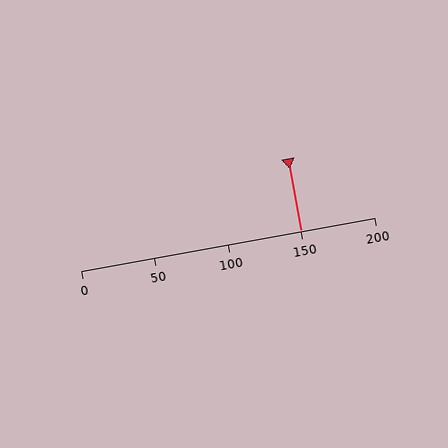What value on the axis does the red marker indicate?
The marker indicates approximately 150.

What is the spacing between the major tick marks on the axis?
The major ticks are spaced 50 apart.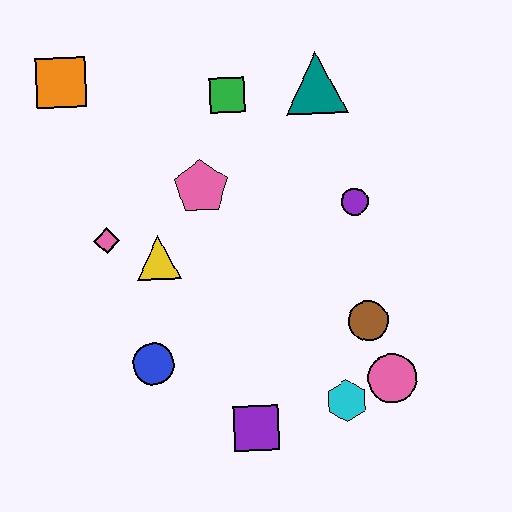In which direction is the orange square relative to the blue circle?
The orange square is above the blue circle.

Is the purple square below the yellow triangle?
Yes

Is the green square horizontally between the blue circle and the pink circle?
Yes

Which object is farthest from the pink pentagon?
The pink circle is farthest from the pink pentagon.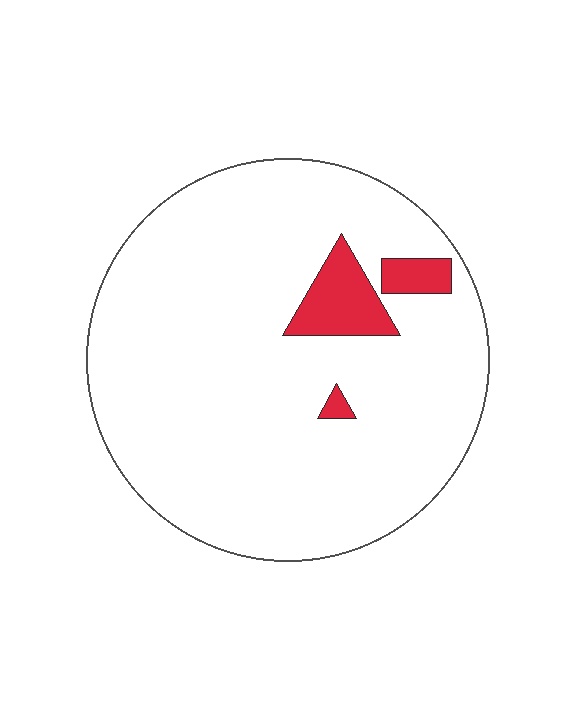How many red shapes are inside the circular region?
3.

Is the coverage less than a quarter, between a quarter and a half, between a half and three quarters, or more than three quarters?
Less than a quarter.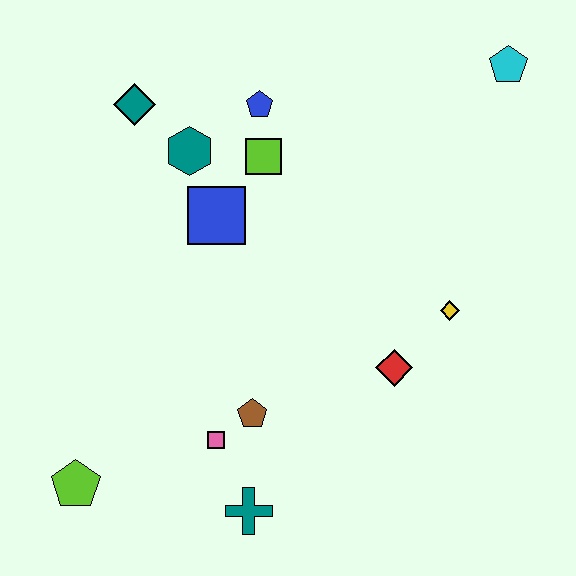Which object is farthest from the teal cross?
The cyan pentagon is farthest from the teal cross.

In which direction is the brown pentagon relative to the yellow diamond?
The brown pentagon is to the left of the yellow diamond.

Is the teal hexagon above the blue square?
Yes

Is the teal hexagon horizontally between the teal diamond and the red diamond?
Yes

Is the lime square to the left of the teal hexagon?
No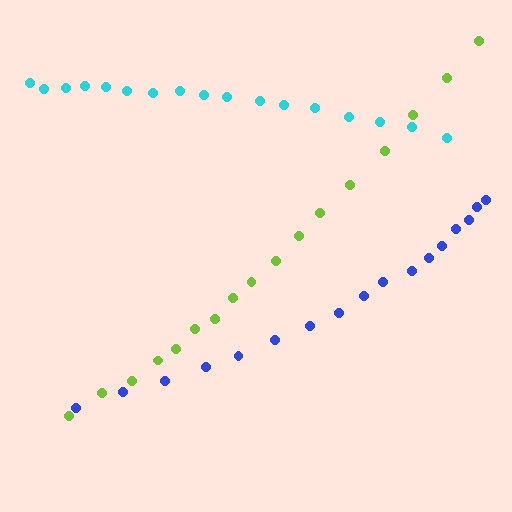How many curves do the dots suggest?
There are 3 distinct paths.